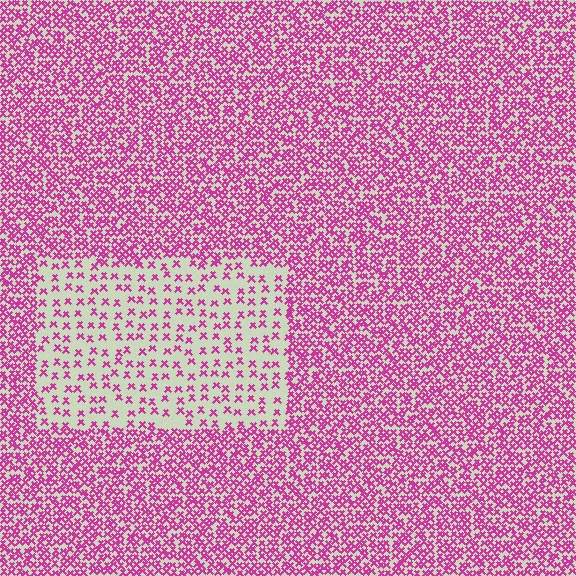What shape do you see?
I see a rectangle.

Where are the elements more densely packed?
The elements are more densely packed outside the rectangle boundary.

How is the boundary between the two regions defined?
The boundary is defined by a change in element density (approximately 2.8x ratio). All elements are the same color, size, and shape.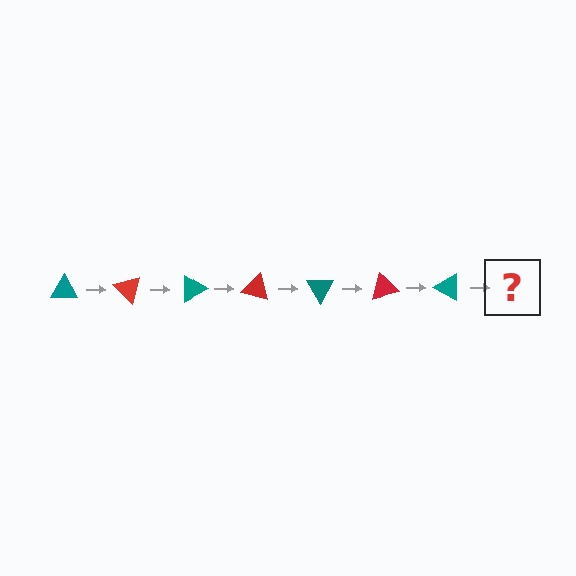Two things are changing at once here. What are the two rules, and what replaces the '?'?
The two rules are that it rotates 45 degrees each step and the color cycles through teal and red. The '?' should be a red triangle, rotated 315 degrees from the start.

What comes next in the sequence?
The next element should be a red triangle, rotated 315 degrees from the start.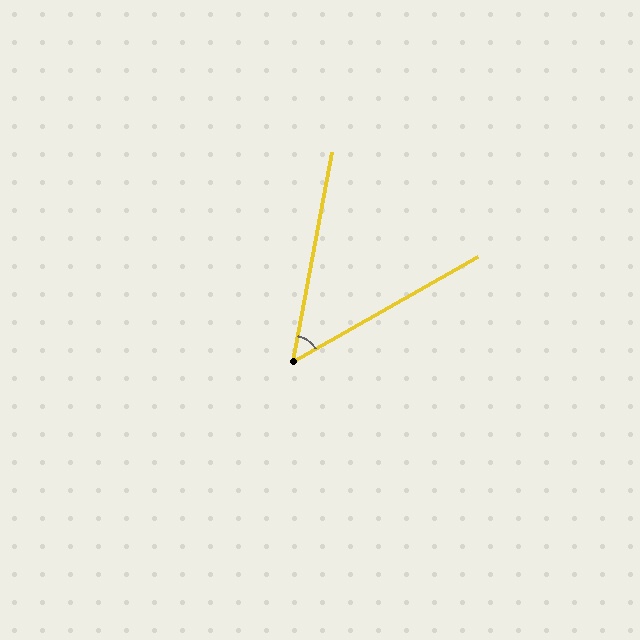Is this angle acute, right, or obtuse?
It is acute.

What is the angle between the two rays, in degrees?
Approximately 50 degrees.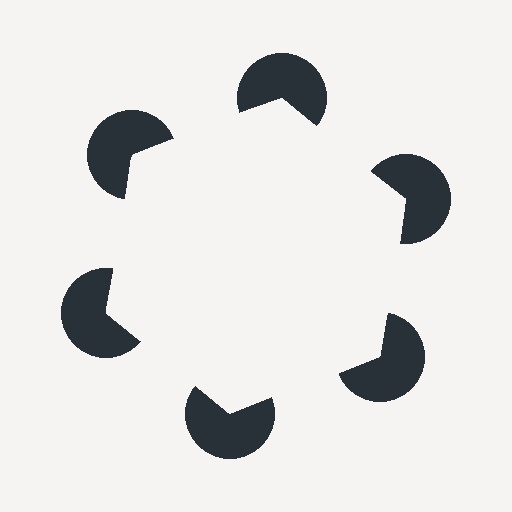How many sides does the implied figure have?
6 sides.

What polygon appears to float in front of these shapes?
An illusory hexagon — its edges are inferred from the aligned wedge cuts in the pac-man discs, not physically drawn.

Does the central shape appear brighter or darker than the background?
It typically appears slightly brighter than the background, even though no actual brightness change is drawn.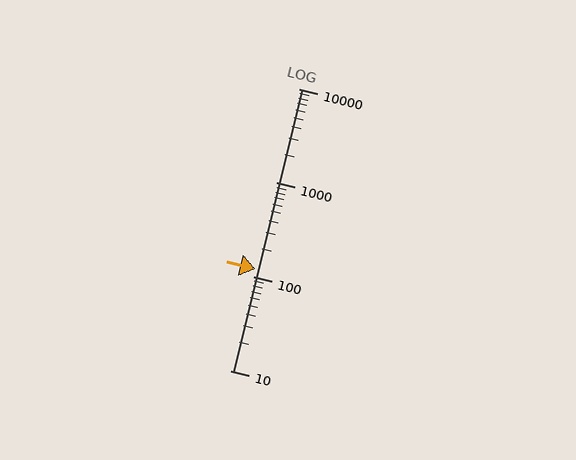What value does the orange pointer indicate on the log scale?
The pointer indicates approximately 120.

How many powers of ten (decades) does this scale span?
The scale spans 3 decades, from 10 to 10000.